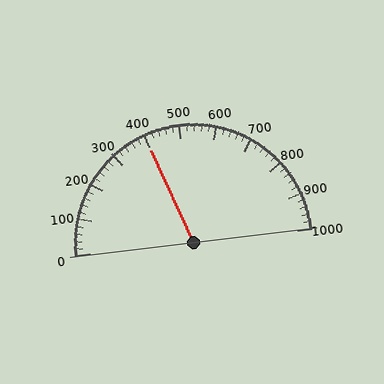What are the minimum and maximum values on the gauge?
The gauge ranges from 0 to 1000.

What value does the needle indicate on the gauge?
The needle indicates approximately 400.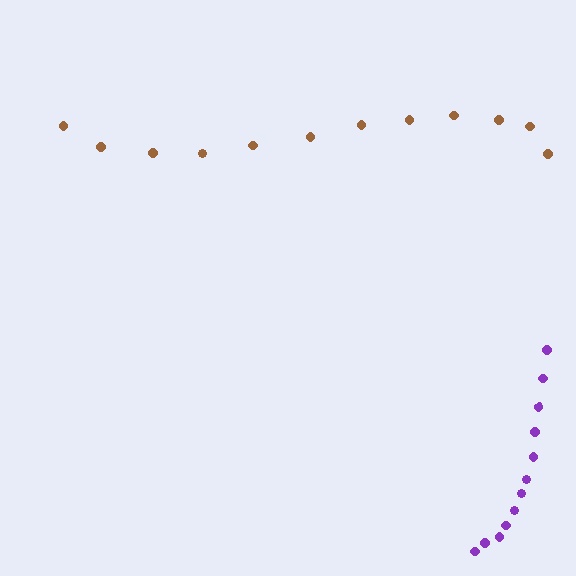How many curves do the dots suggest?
There are 2 distinct paths.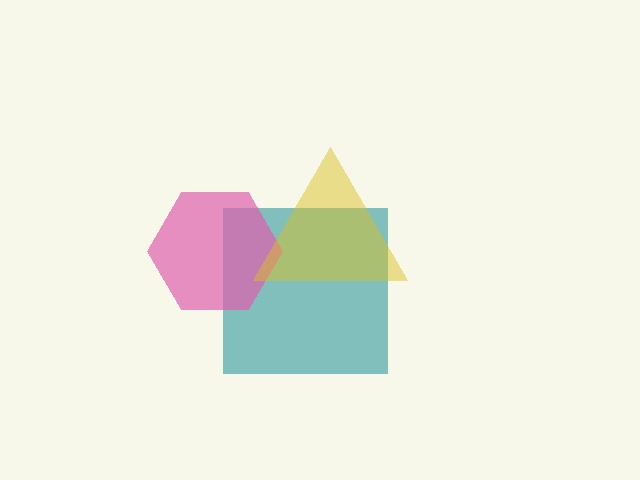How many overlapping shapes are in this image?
There are 3 overlapping shapes in the image.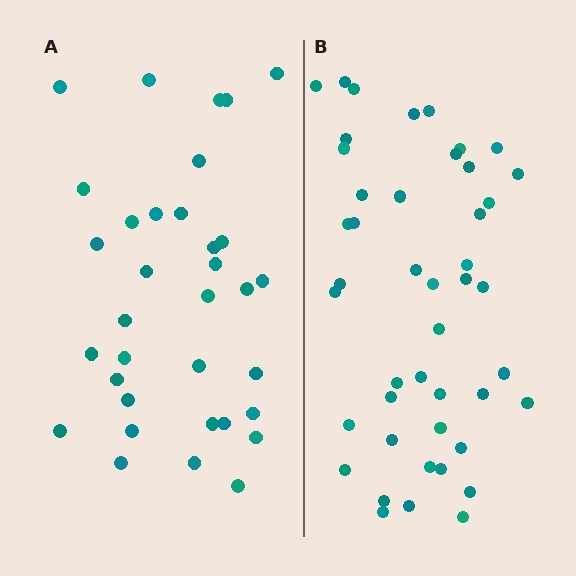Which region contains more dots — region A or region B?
Region B (the right region) has more dots.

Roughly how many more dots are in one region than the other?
Region B has roughly 12 or so more dots than region A.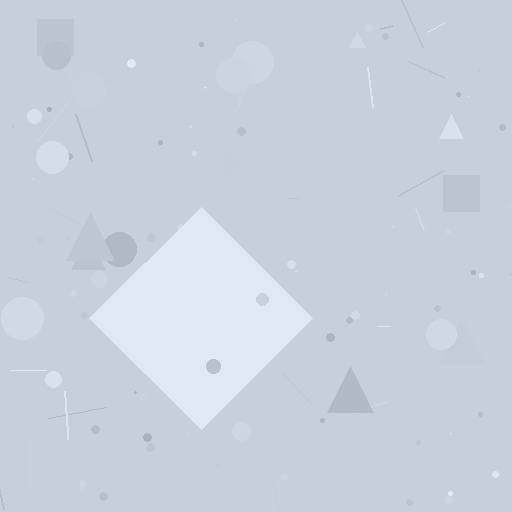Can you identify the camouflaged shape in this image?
The camouflaged shape is a diamond.